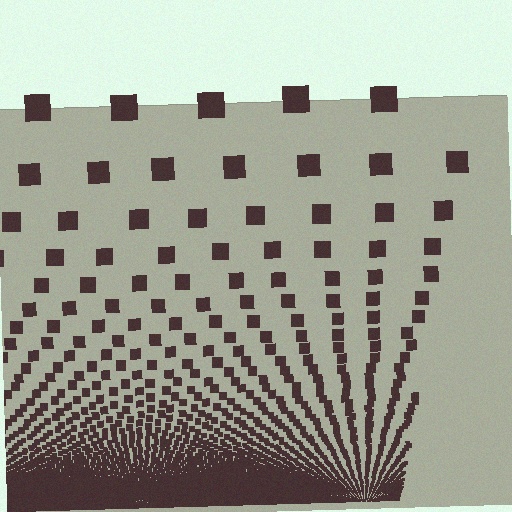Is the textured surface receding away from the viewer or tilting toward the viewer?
The surface appears to tilt toward the viewer. Texture elements get larger and sparser toward the top.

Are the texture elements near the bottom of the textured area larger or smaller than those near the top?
Smaller. The gradient is inverted — elements near the bottom are smaller and denser.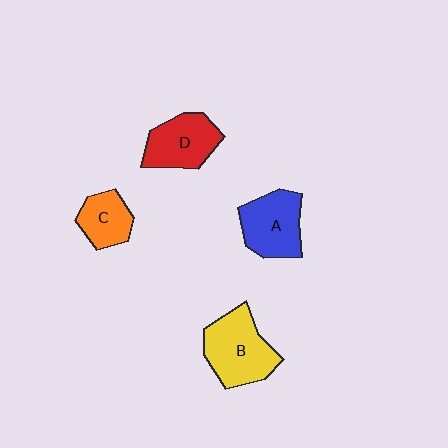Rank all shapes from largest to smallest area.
From largest to smallest: B (yellow), A (blue), D (red), C (orange).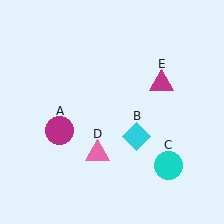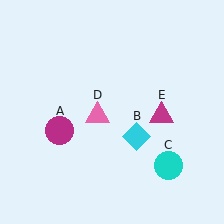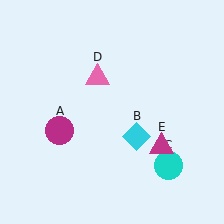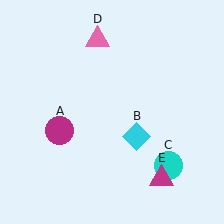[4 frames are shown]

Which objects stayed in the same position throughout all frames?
Magenta circle (object A) and cyan diamond (object B) and cyan circle (object C) remained stationary.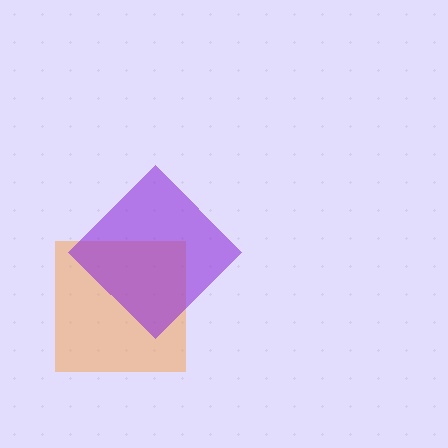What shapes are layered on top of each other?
The layered shapes are: an orange square, a purple diamond.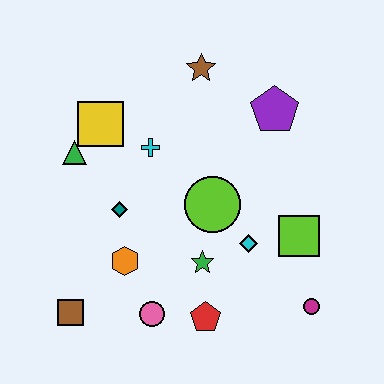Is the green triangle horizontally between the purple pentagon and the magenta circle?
No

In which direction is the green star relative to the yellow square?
The green star is below the yellow square.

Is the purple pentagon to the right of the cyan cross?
Yes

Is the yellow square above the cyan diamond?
Yes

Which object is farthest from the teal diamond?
The magenta circle is farthest from the teal diamond.